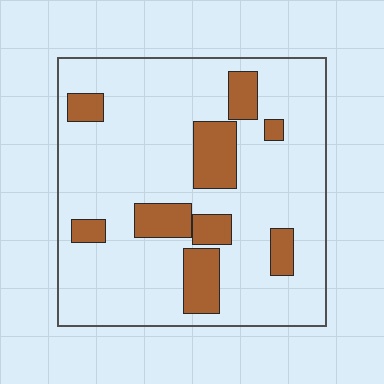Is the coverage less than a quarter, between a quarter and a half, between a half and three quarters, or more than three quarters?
Less than a quarter.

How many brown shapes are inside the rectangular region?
9.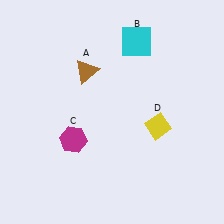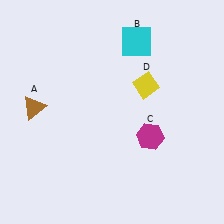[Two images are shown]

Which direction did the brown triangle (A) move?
The brown triangle (A) moved left.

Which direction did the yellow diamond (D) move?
The yellow diamond (D) moved up.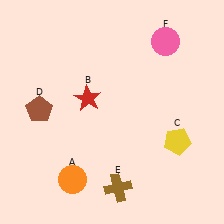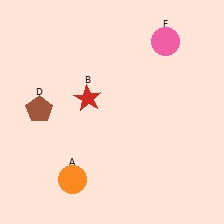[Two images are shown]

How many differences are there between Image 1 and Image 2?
There are 2 differences between the two images.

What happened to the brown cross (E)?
The brown cross (E) was removed in Image 2. It was in the bottom-right area of Image 1.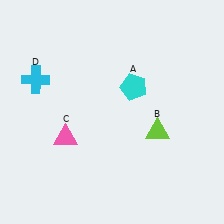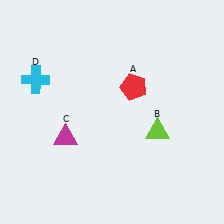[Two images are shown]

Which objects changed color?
A changed from cyan to red. C changed from pink to magenta.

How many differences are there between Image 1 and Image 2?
There are 2 differences between the two images.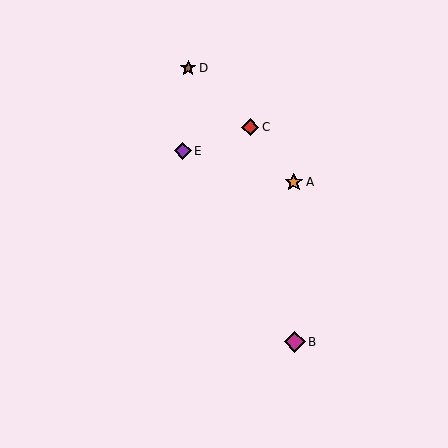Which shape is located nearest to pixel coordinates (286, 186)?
The orange star (labeled A) at (294, 182) is nearest to that location.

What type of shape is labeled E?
Shape E is a purple diamond.